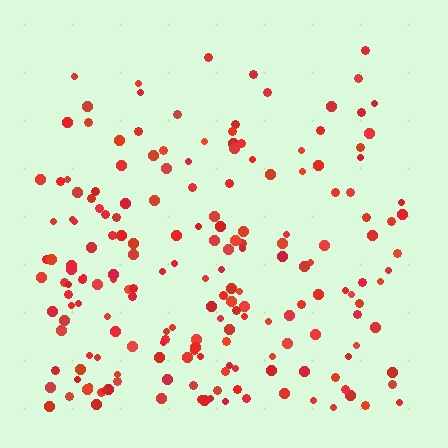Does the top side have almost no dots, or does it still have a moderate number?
Still a moderate number, just noticeably fewer than the bottom.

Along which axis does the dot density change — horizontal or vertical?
Vertical.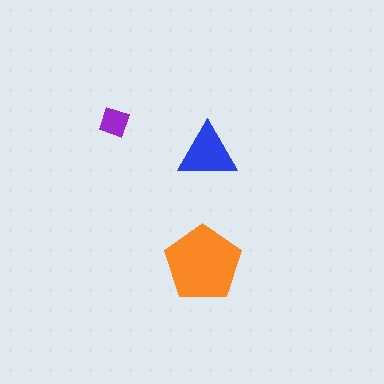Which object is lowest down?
The orange pentagon is bottommost.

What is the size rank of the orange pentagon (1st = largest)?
1st.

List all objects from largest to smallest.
The orange pentagon, the blue triangle, the purple diamond.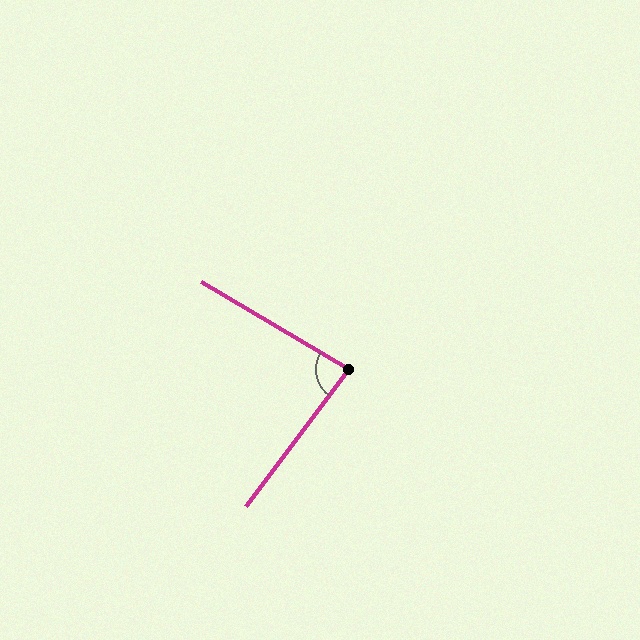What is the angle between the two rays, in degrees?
Approximately 84 degrees.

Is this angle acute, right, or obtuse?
It is acute.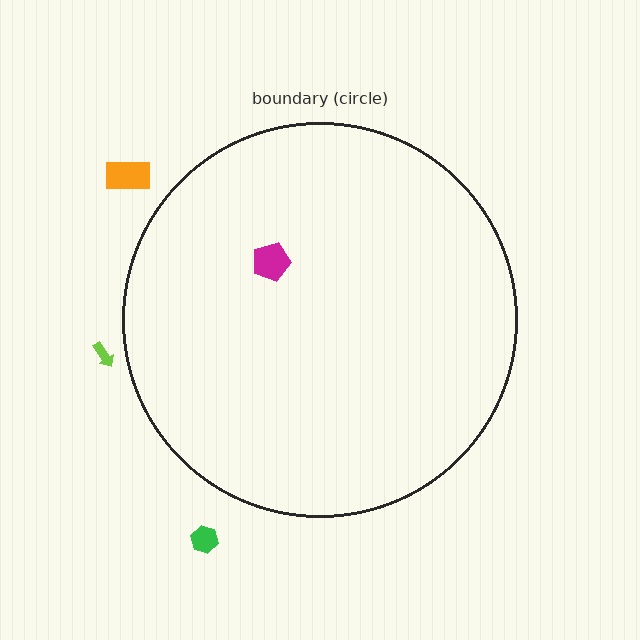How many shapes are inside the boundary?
1 inside, 3 outside.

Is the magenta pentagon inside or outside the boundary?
Inside.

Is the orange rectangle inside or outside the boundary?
Outside.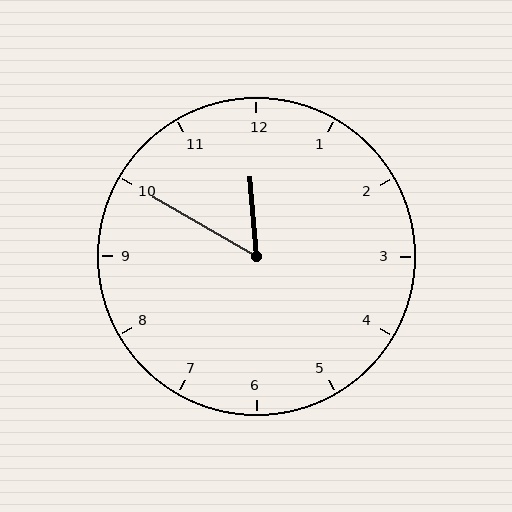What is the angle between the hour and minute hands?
Approximately 55 degrees.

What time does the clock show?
11:50.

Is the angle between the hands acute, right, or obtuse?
It is acute.